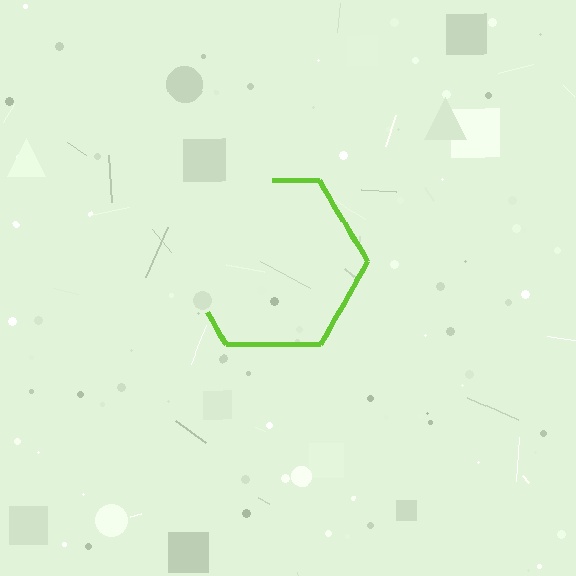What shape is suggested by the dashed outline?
The dashed outline suggests a hexagon.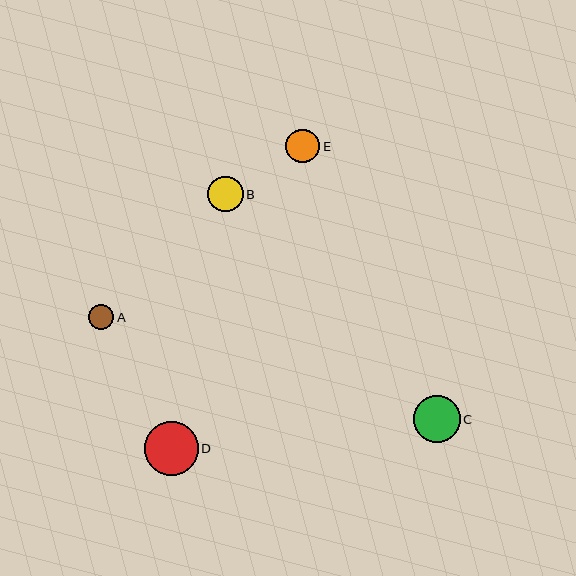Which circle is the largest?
Circle D is the largest with a size of approximately 54 pixels.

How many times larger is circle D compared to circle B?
Circle D is approximately 1.5 times the size of circle B.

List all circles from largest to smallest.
From largest to smallest: D, C, B, E, A.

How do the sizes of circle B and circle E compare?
Circle B and circle E are approximately the same size.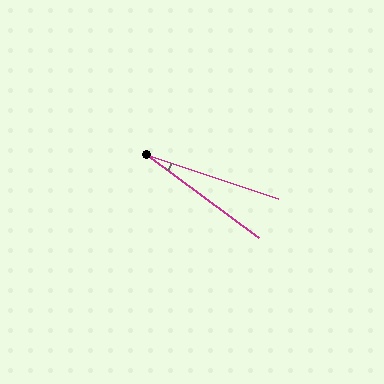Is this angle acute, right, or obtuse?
It is acute.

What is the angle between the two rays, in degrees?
Approximately 18 degrees.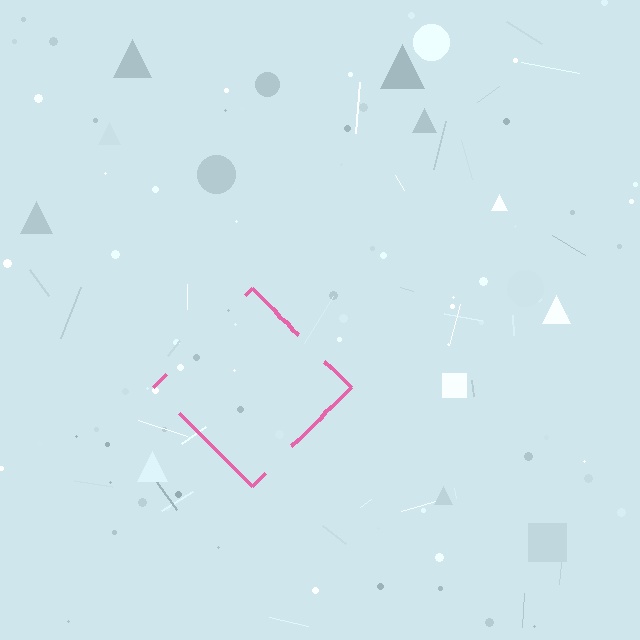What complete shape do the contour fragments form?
The contour fragments form a diamond.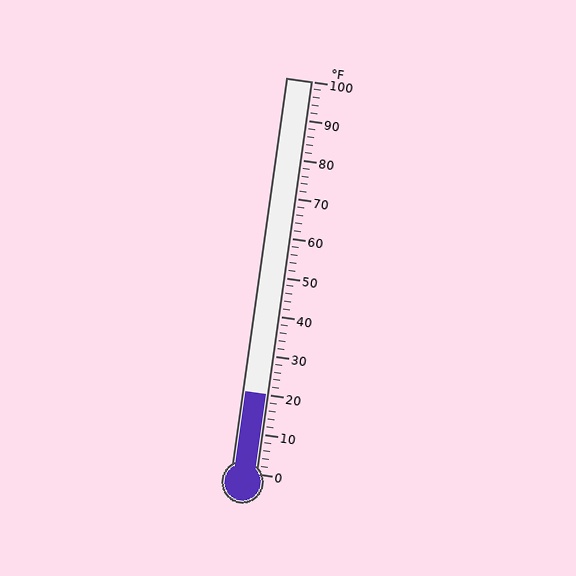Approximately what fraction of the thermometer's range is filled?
The thermometer is filled to approximately 20% of its range.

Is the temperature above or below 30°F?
The temperature is below 30°F.